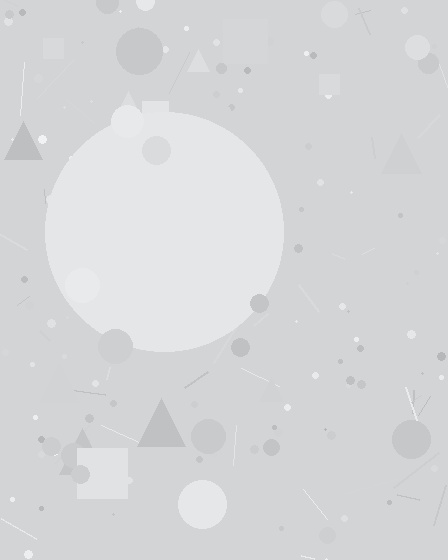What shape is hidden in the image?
A circle is hidden in the image.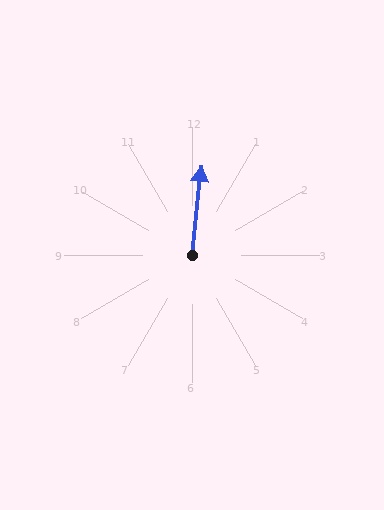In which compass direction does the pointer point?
North.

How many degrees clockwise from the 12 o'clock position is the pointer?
Approximately 6 degrees.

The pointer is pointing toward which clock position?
Roughly 12 o'clock.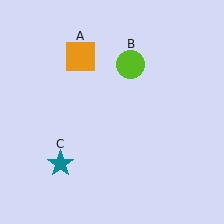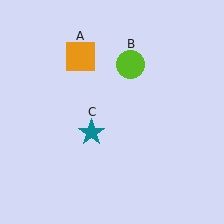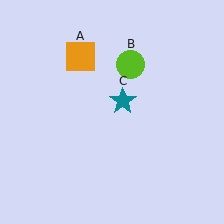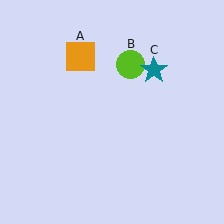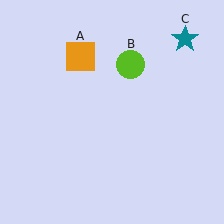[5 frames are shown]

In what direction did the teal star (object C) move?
The teal star (object C) moved up and to the right.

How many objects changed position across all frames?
1 object changed position: teal star (object C).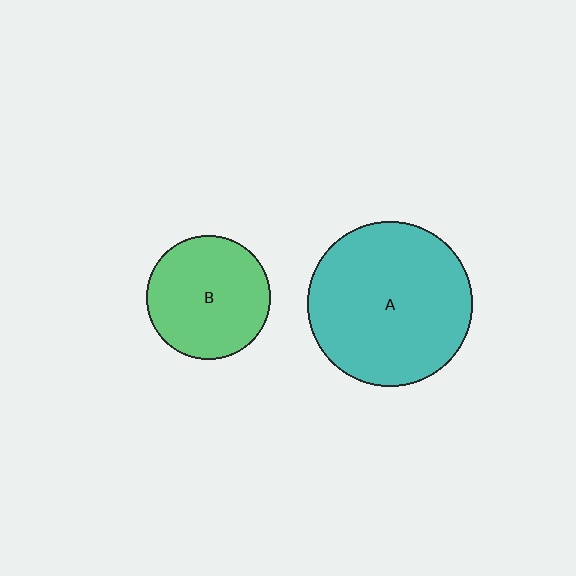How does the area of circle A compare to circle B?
Approximately 1.8 times.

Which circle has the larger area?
Circle A (teal).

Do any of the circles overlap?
No, none of the circles overlap.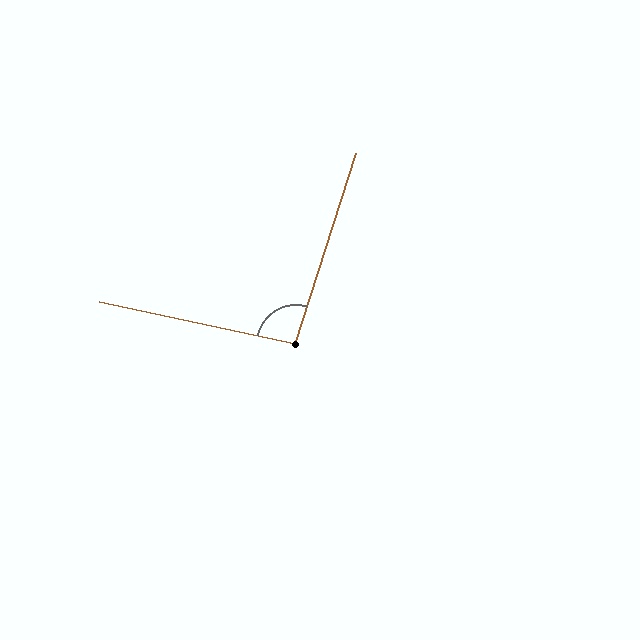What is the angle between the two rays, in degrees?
Approximately 96 degrees.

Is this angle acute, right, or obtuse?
It is obtuse.